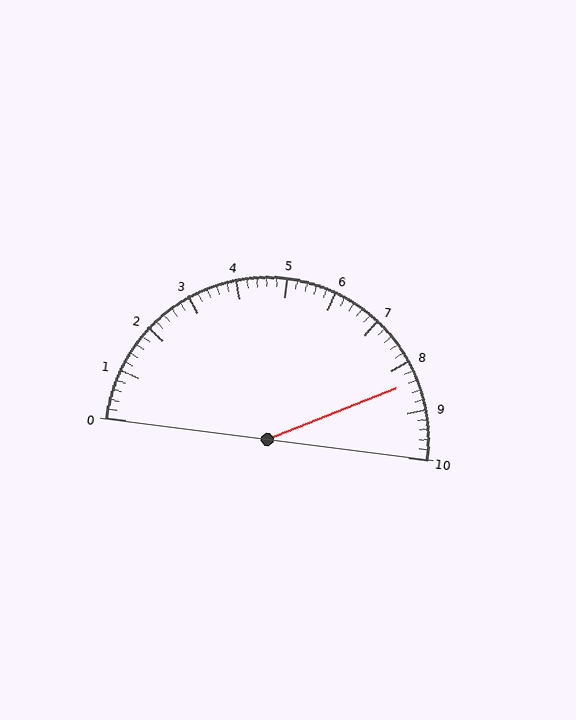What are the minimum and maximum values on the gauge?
The gauge ranges from 0 to 10.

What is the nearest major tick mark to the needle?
The nearest major tick mark is 8.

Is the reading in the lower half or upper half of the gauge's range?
The reading is in the upper half of the range (0 to 10).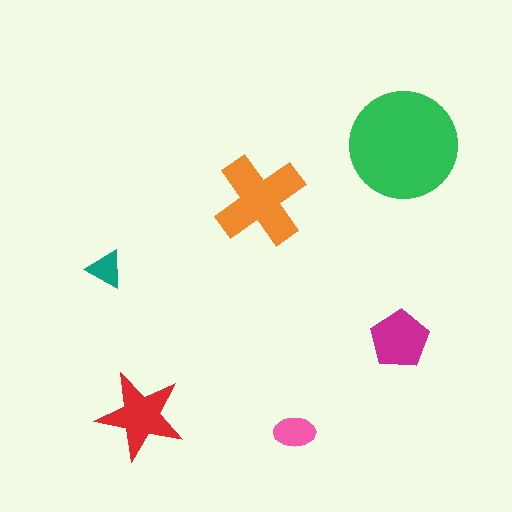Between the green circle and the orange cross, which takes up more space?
The green circle.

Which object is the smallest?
The teal triangle.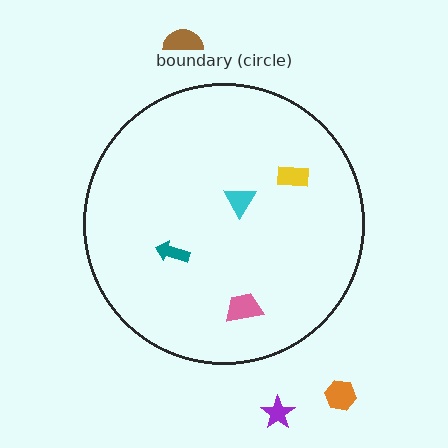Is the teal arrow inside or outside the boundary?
Inside.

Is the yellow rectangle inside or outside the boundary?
Inside.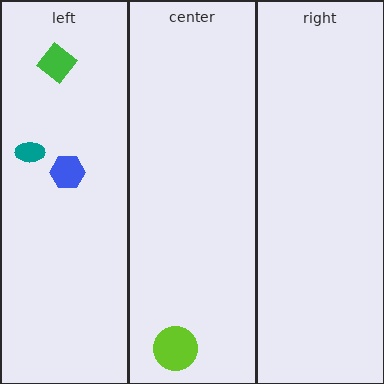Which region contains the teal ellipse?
The left region.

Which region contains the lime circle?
The center region.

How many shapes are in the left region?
3.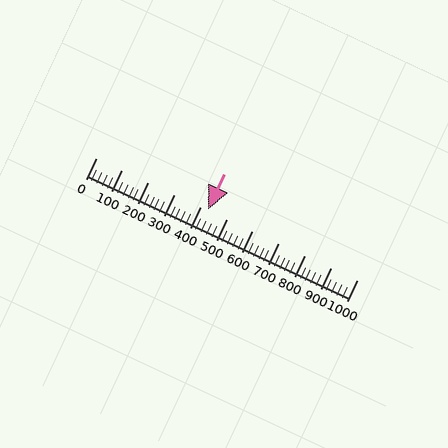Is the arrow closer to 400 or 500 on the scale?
The arrow is closer to 400.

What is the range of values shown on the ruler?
The ruler shows values from 0 to 1000.